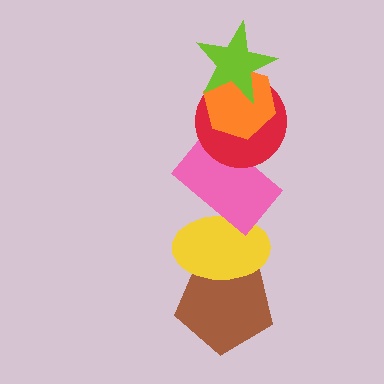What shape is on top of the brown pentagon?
The yellow ellipse is on top of the brown pentagon.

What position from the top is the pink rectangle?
The pink rectangle is 4th from the top.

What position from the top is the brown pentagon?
The brown pentagon is 6th from the top.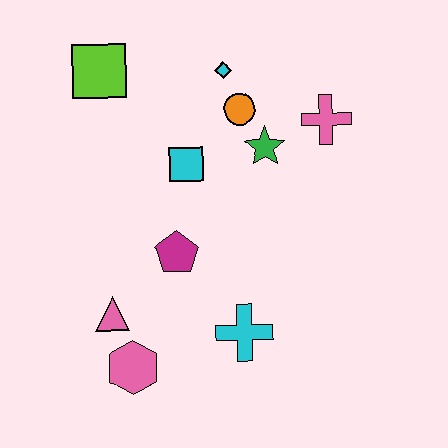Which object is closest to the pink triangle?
The pink hexagon is closest to the pink triangle.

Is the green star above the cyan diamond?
No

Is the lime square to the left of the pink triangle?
Yes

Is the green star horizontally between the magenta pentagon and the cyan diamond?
No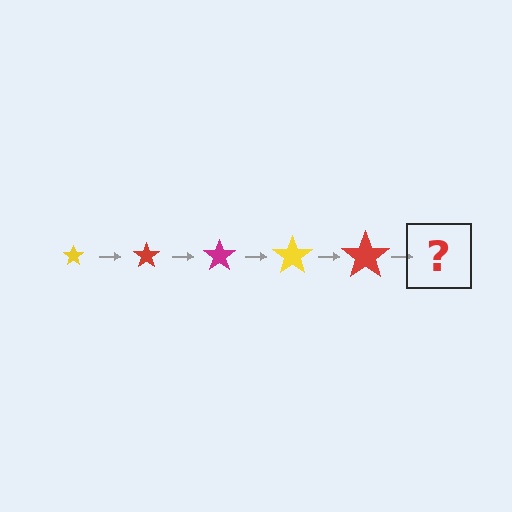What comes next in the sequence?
The next element should be a magenta star, larger than the previous one.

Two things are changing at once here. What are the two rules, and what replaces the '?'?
The two rules are that the star grows larger each step and the color cycles through yellow, red, and magenta. The '?' should be a magenta star, larger than the previous one.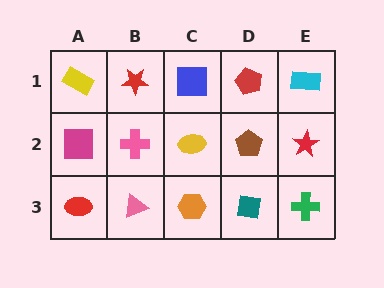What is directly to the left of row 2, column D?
A yellow ellipse.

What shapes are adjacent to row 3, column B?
A pink cross (row 2, column B), a red ellipse (row 3, column A), an orange hexagon (row 3, column C).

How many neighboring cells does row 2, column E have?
3.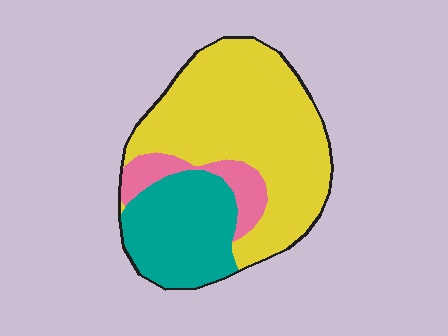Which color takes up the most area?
Yellow, at roughly 60%.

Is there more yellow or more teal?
Yellow.